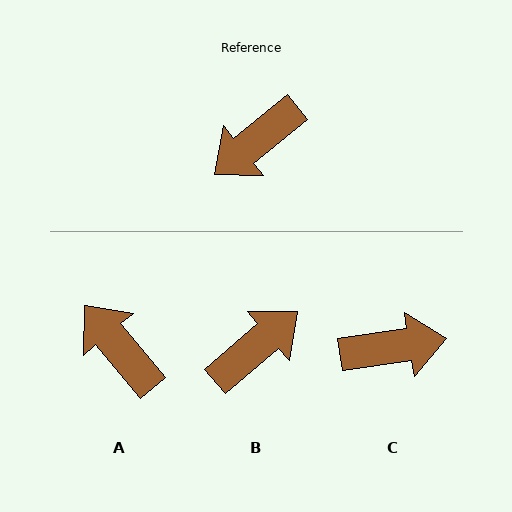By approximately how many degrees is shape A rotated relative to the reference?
Approximately 89 degrees clockwise.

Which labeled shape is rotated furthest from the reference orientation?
B, about 179 degrees away.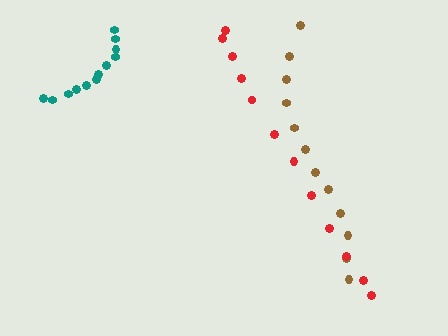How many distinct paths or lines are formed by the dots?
There are 3 distinct paths.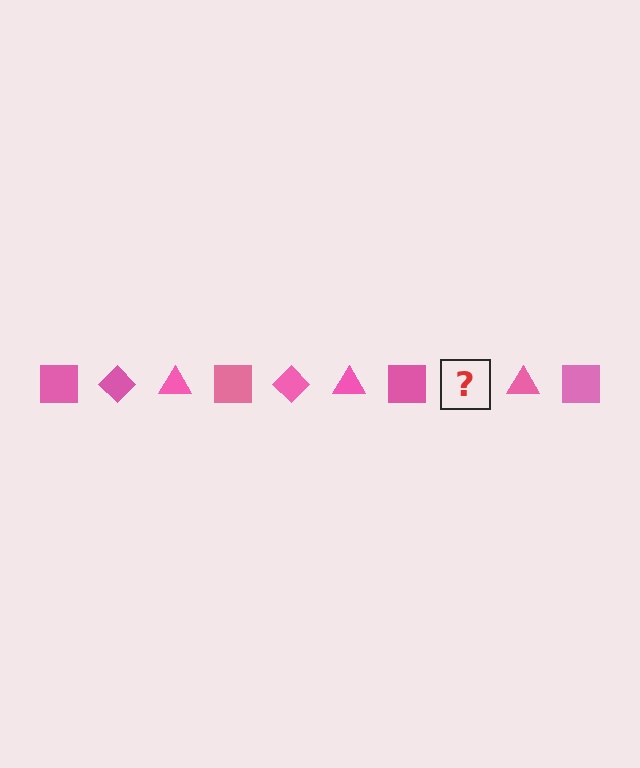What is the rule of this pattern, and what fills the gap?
The rule is that the pattern cycles through square, diamond, triangle shapes in pink. The gap should be filled with a pink diamond.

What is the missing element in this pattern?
The missing element is a pink diamond.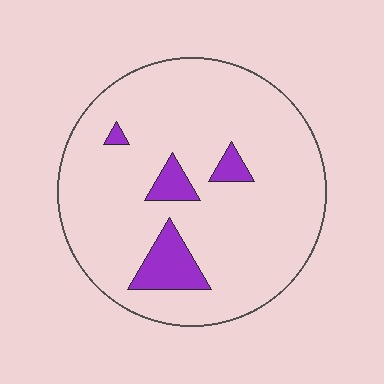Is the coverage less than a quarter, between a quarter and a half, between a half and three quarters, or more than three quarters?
Less than a quarter.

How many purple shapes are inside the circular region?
4.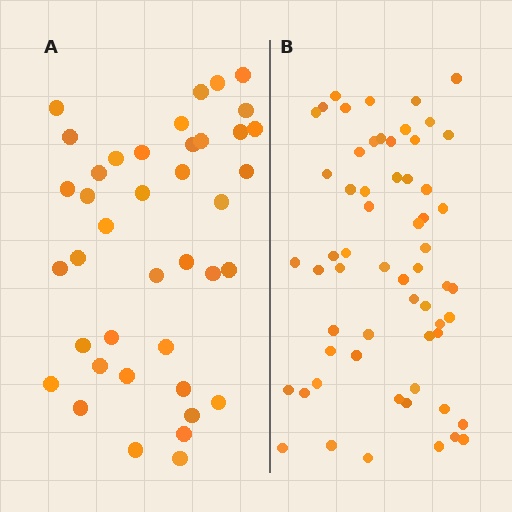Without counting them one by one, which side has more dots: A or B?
Region B (the right region) has more dots.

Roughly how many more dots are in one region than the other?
Region B has approximately 20 more dots than region A.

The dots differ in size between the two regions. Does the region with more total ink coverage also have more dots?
No. Region A has more total ink coverage because its dots are larger, but region B actually contains more individual dots. Total area can be misleading — the number of items is what matters here.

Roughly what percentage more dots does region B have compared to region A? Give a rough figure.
About 50% more.